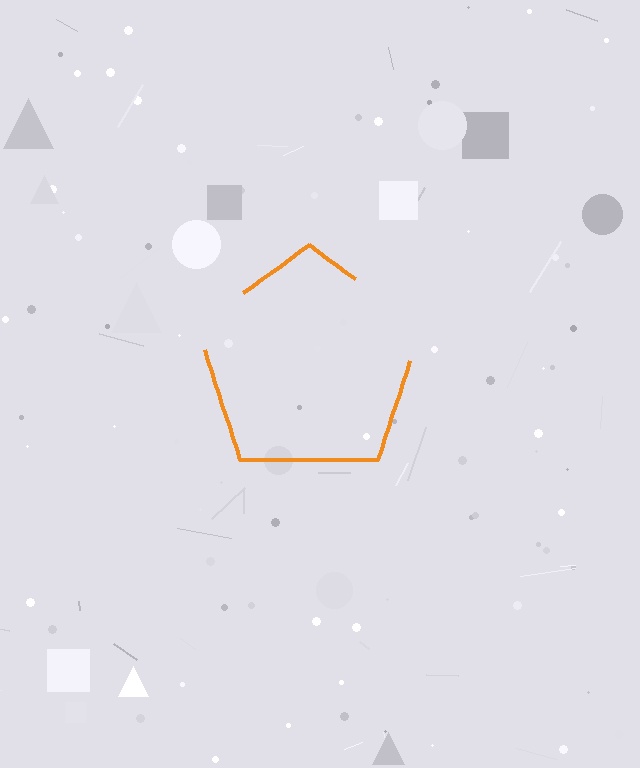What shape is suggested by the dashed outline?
The dashed outline suggests a pentagon.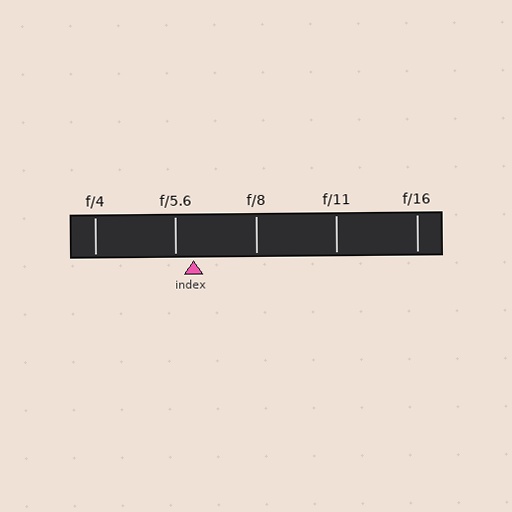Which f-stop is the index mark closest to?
The index mark is closest to f/5.6.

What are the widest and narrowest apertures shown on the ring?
The widest aperture shown is f/4 and the narrowest is f/16.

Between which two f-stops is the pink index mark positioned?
The index mark is between f/5.6 and f/8.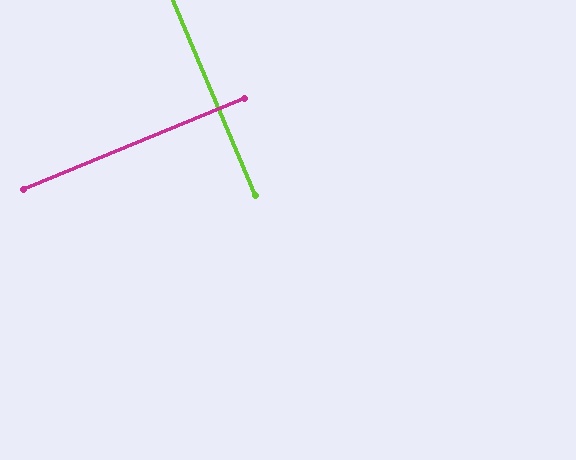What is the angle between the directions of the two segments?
Approximately 90 degrees.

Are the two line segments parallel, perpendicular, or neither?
Perpendicular — they meet at approximately 90°.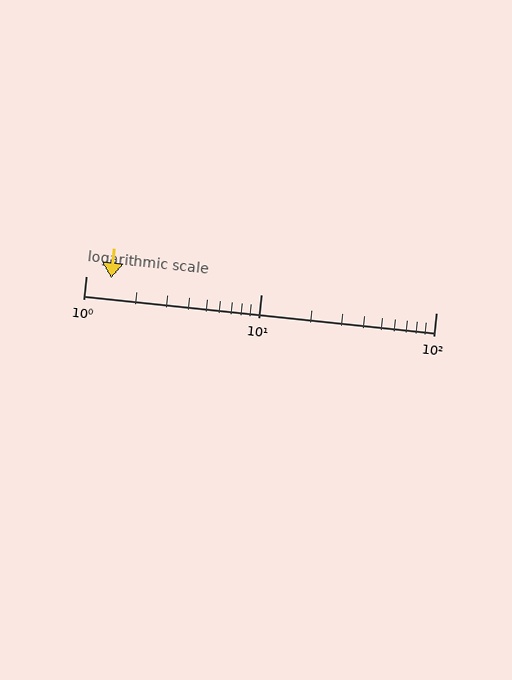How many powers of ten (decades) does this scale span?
The scale spans 2 decades, from 1 to 100.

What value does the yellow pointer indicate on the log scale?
The pointer indicates approximately 1.4.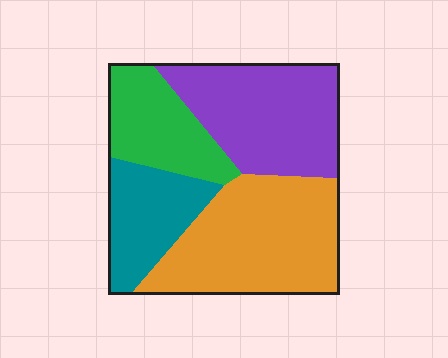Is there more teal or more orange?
Orange.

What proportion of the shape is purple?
Purple takes up about one third (1/3) of the shape.